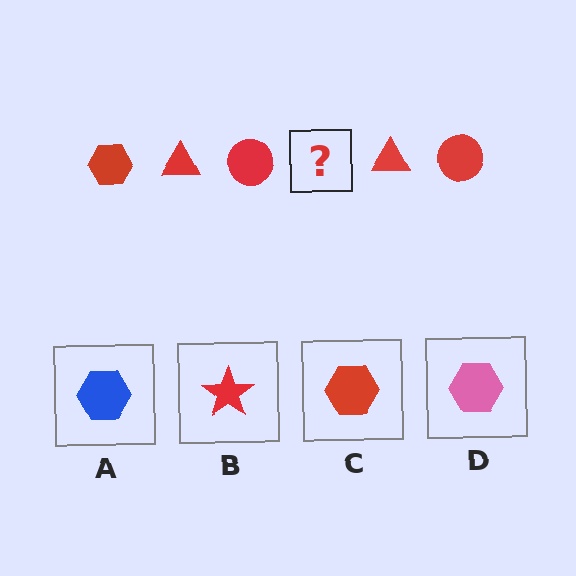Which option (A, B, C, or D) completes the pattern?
C.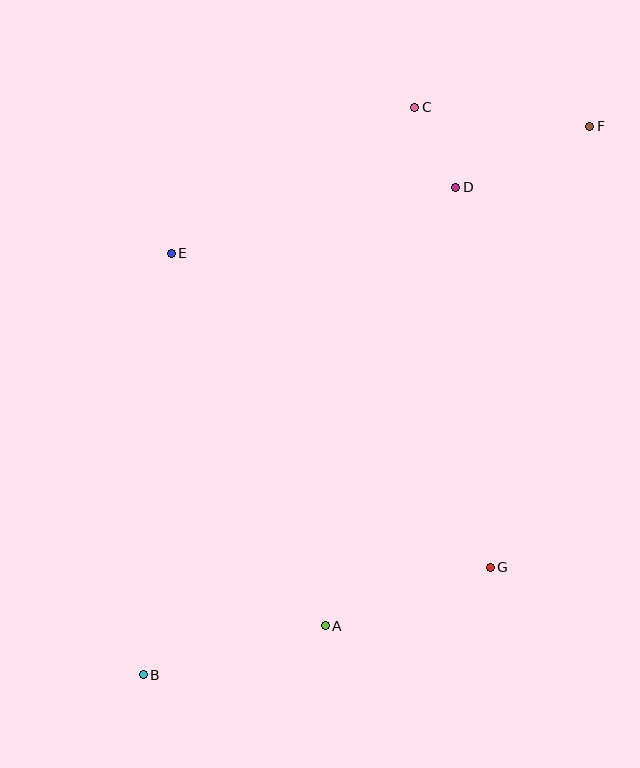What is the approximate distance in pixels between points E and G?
The distance between E and G is approximately 448 pixels.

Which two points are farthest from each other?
Points B and F are farthest from each other.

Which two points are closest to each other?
Points C and D are closest to each other.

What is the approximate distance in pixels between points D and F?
The distance between D and F is approximately 147 pixels.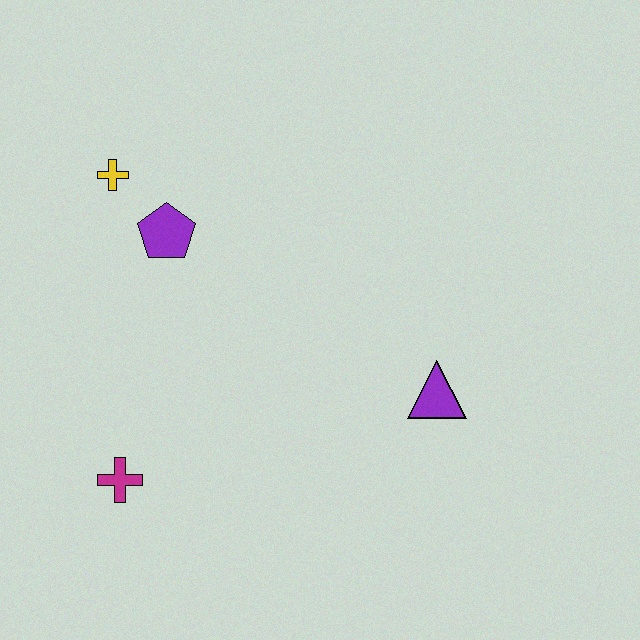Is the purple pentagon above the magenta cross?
Yes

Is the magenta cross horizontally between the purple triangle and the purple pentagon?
No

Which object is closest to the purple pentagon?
The yellow cross is closest to the purple pentagon.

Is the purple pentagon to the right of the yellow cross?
Yes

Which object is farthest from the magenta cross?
The purple triangle is farthest from the magenta cross.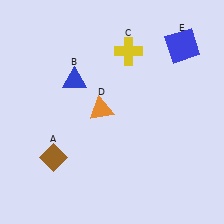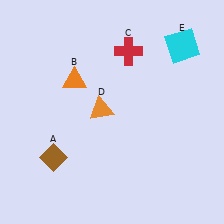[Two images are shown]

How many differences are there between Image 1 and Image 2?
There are 3 differences between the two images.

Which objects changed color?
B changed from blue to orange. C changed from yellow to red. E changed from blue to cyan.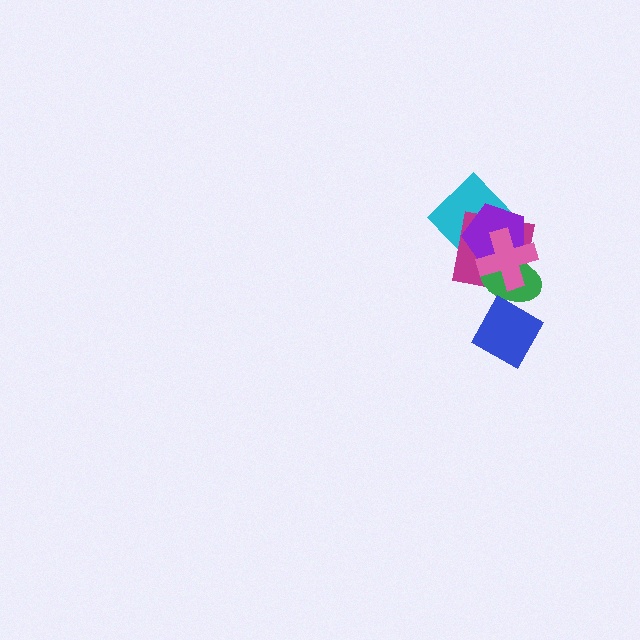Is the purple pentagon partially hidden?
Yes, it is partially covered by another shape.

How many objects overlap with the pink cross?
4 objects overlap with the pink cross.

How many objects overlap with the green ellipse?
3 objects overlap with the green ellipse.